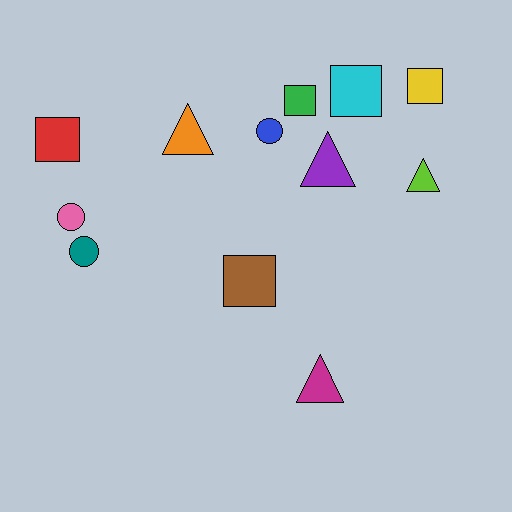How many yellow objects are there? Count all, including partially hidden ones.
There is 1 yellow object.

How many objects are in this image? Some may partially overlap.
There are 12 objects.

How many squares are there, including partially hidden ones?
There are 5 squares.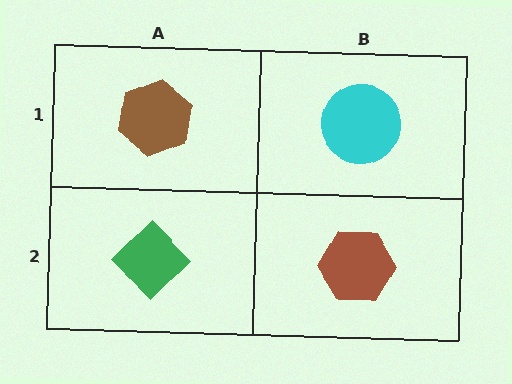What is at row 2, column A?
A green diamond.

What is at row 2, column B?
A brown hexagon.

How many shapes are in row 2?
2 shapes.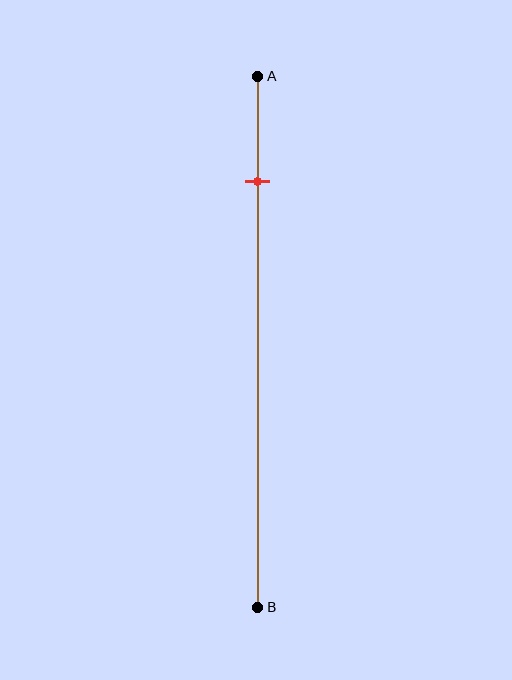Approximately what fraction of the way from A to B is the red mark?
The red mark is approximately 20% of the way from A to B.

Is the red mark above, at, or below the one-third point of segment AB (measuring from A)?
The red mark is above the one-third point of segment AB.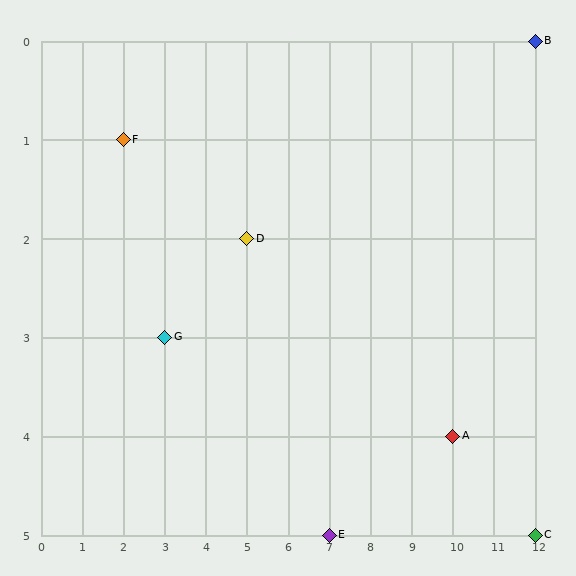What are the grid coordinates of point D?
Point D is at grid coordinates (5, 2).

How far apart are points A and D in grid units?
Points A and D are 5 columns and 2 rows apart (about 5.4 grid units diagonally).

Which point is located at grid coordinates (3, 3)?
Point G is at (3, 3).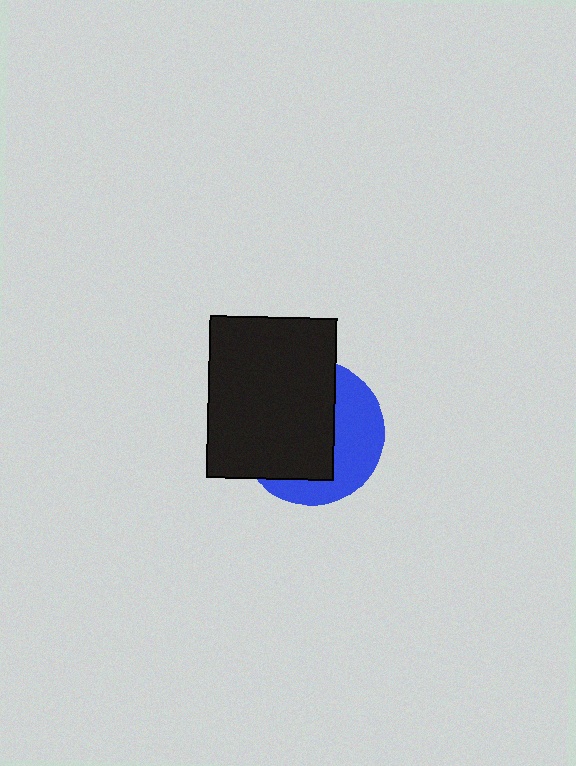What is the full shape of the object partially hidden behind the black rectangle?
The partially hidden object is a blue circle.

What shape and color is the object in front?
The object in front is a black rectangle.